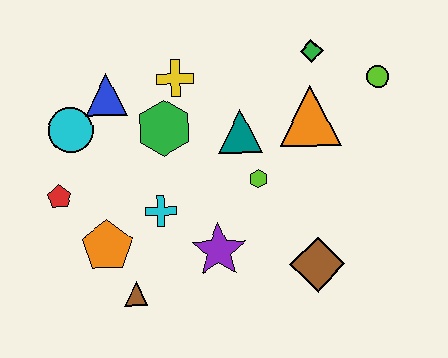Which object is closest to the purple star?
The cyan cross is closest to the purple star.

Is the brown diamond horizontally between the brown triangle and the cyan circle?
No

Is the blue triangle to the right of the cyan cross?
No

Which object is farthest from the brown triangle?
The lime circle is farthest from the brown triangle.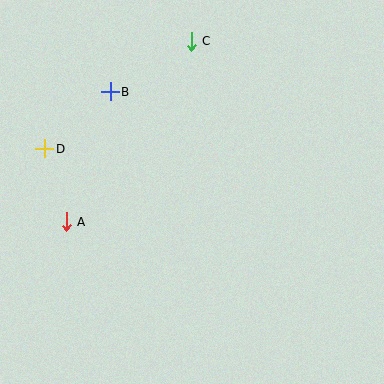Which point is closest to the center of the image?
Point A at (66, 222) is closest to the center.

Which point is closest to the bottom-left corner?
Point A is closest to the bottom-left corner.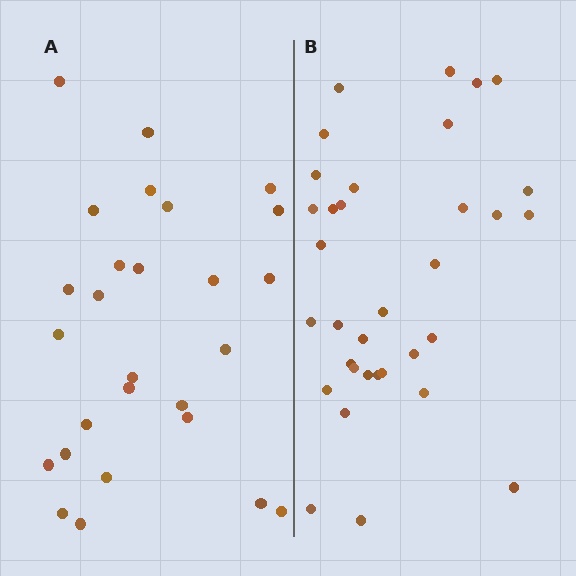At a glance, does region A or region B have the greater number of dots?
Region B (the right region) has more dots.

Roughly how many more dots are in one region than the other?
Region B has roughly 8 or so more dots than region A.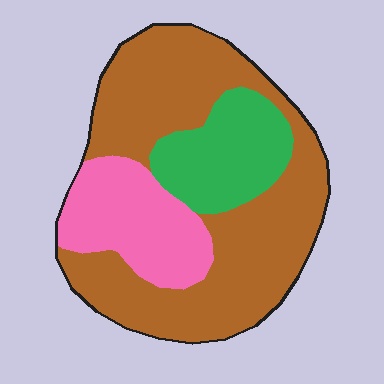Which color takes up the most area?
Brown, at roughly 60%.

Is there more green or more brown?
Brown.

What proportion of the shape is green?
Green covers roughly 20% of the shape.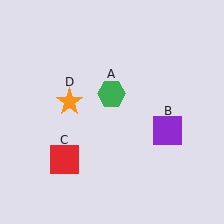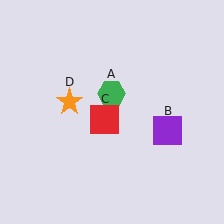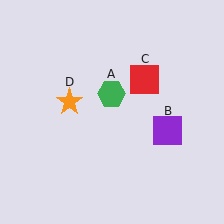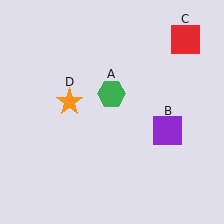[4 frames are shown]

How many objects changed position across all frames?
1 object changed position: red square (object C).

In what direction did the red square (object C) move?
The red square (object C) moved up and to the right.